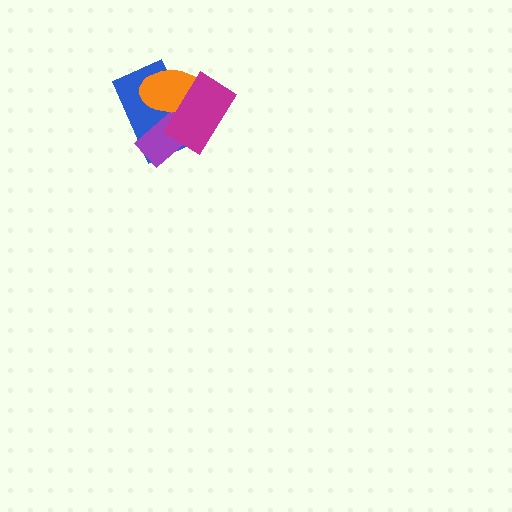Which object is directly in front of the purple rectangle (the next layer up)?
The orange ellipse is directly in front of the purple rectangle.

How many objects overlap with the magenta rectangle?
3 objects overlap with the magenta rectangle.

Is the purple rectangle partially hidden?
Yes, it is partially covered by another shape.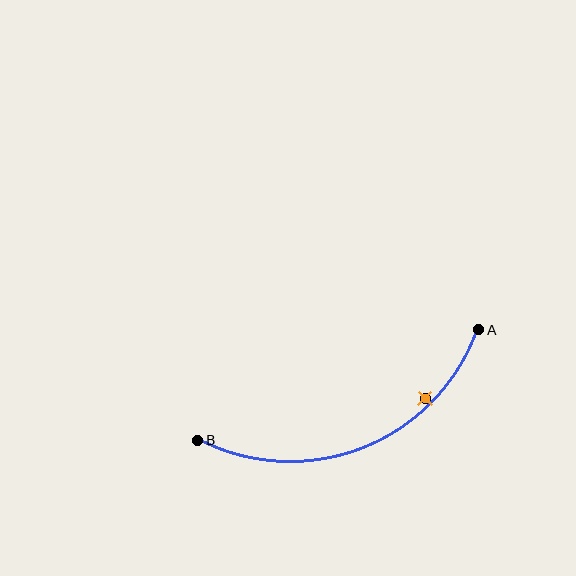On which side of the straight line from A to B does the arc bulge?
The arc bulges below the straight line connecting A and B.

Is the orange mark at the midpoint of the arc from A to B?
No — the orange mark does not lie on the arc at all. It sits slightly inside the curve.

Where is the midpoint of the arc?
The arc midpoint is the point on the curve farthest from the straight line joining A and B. It sits below that line.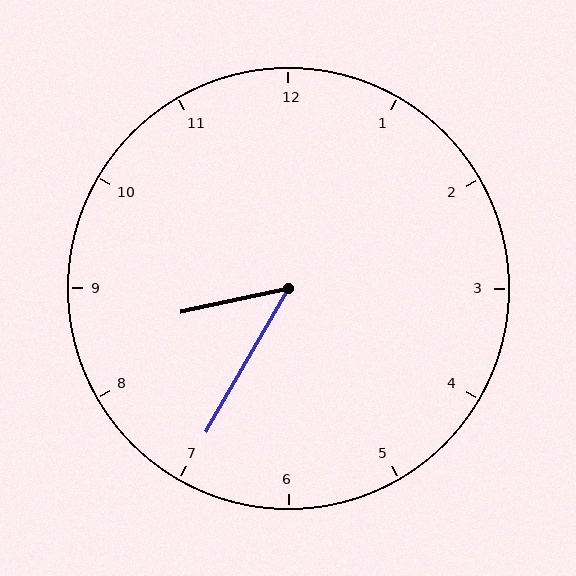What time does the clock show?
8:35.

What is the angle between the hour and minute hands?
Approximately 48 degrees.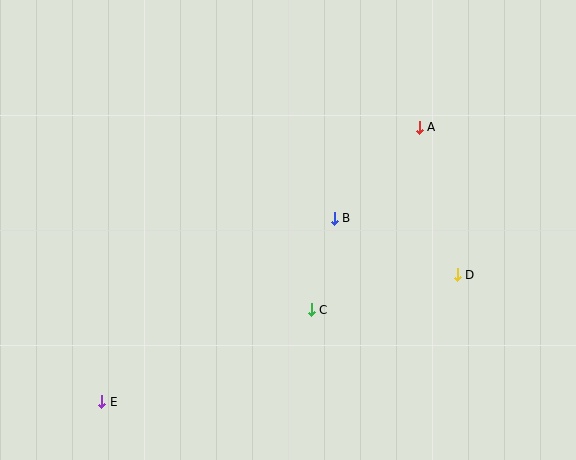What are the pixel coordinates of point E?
Point E is at (102, 402).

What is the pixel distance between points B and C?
The distance between B and C is 94 pixels.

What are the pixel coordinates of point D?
Point D is at (457, 275).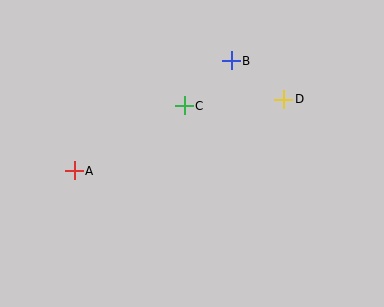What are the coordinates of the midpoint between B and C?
The midpoint between B and C is at (208, 83).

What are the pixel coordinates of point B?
Point B is at (231, 61).